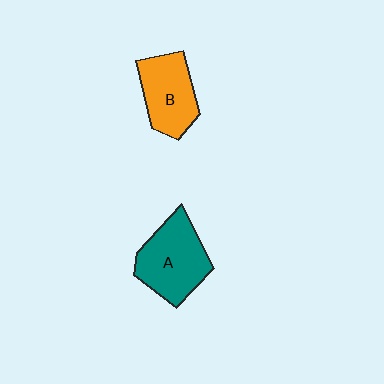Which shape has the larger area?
Shape A (teal).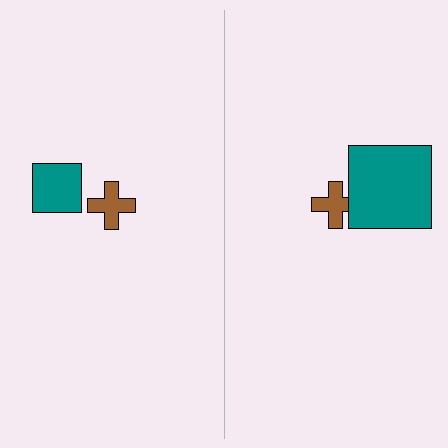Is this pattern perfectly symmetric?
No, the pattern is not perfectly symmetric. The teal square on the right side has a different size than its mirror counterpart.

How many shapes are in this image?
There are 4 shapes in this image.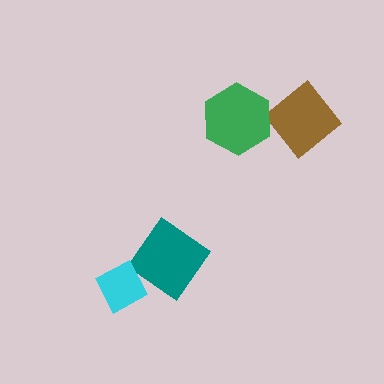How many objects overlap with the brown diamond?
0 objects overlap with the brown diamond.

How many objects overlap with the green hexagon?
0 objects overlap with the green hexagon.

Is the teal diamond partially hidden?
Yes, it is partially covered by another shape.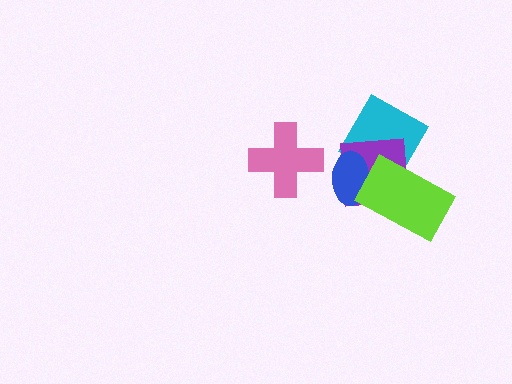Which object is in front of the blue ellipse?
The lime rectangle is in front of the blue ellipse.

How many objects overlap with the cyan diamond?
3 objects overlap with the cyan diamond.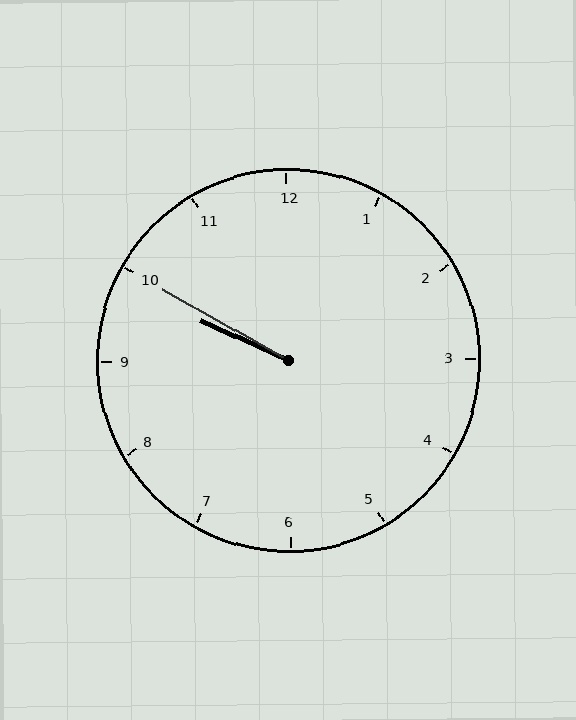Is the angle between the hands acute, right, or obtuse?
It is acute.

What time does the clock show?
9:50.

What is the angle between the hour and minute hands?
Approximately 5 degrees.